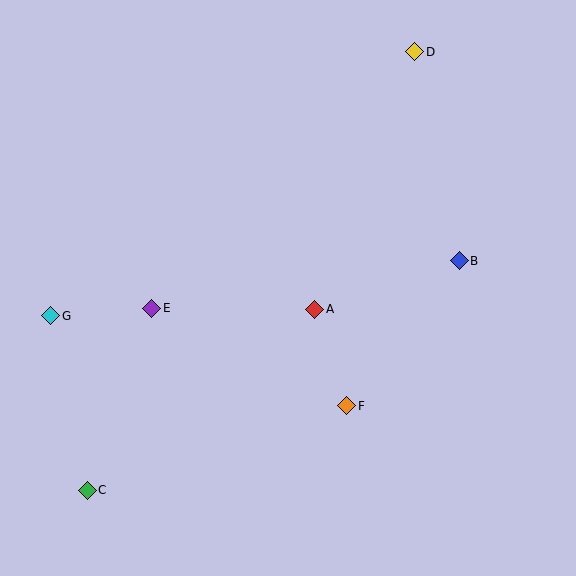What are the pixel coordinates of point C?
Point C is at (87, 491).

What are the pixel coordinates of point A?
Point A is at (315, 310).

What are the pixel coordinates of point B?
Point B is at (459, 261).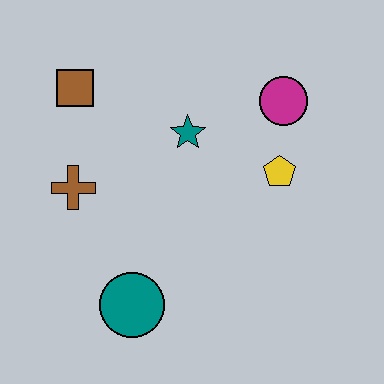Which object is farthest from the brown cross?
The magenta circle is farthest from the brown cross.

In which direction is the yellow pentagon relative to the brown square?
The yellow pentagon is to the right of the brown square.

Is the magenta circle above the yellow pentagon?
Yes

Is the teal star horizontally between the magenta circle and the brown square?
Yes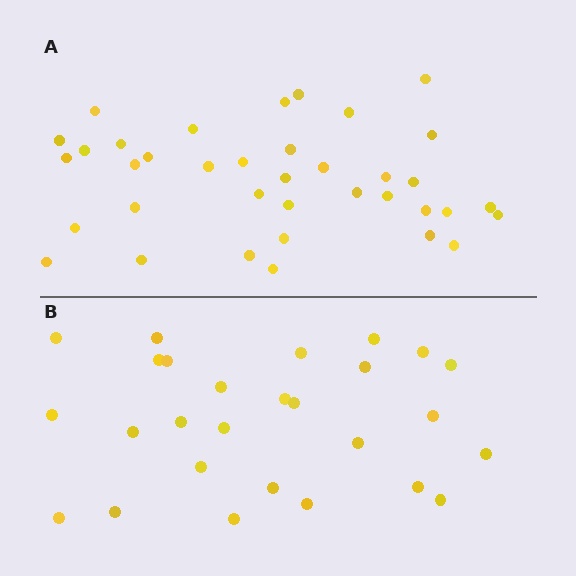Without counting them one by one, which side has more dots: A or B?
Region A (the top region) has more dots.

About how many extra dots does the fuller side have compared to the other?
Region A has roughly 10 or so more dots than region B.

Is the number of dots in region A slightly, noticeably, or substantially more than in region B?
Region A has noticeably more, but not dramatically so. The ratio is roughly 1.4 to 1.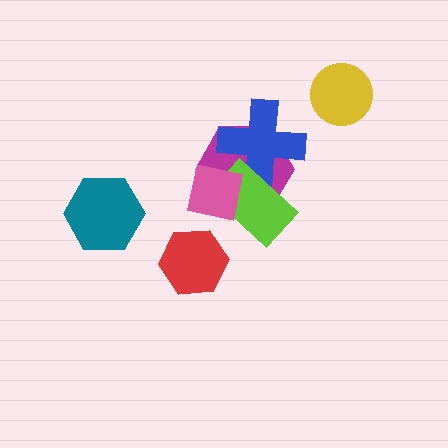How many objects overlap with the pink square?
3 objects overlap with the pink square.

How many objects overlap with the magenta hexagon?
3 objects overlap with the magenta hexagon.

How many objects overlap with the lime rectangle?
3 objects overlap with the lime rectangle.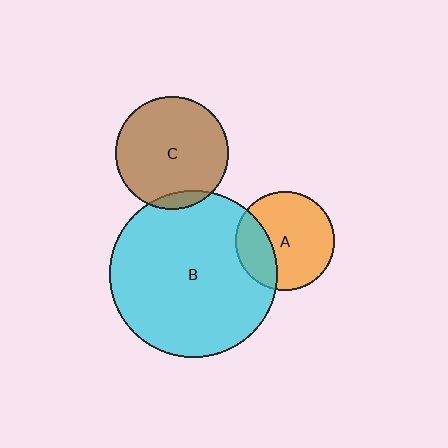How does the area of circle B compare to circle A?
Approximately 2.8 times.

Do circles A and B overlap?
Yes.